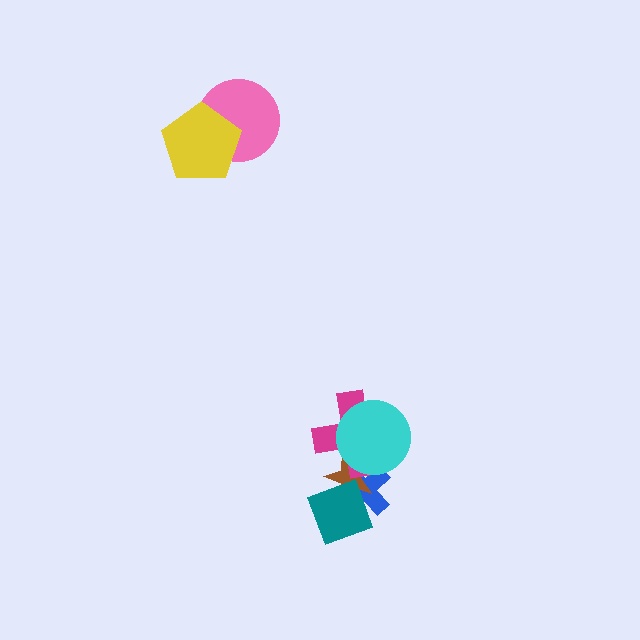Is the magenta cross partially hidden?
Yes, it is partially covered by another shape.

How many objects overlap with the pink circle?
1 object overlaps with the pink circle.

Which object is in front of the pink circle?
The yellow pentagon is in front of the pink circle.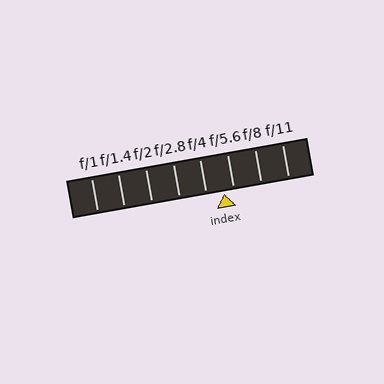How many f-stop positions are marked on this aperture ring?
There are 8 f-stop positions marked.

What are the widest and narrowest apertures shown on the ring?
The widest aperture shown is f/1 and the narrowest is f/11.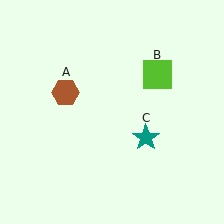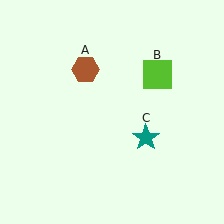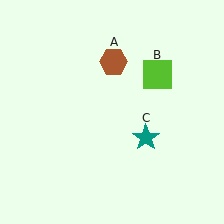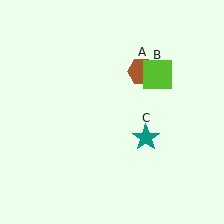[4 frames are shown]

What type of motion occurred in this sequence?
The brown hexagon (object A) rotated clockwise around the center of the scene.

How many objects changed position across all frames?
1 object changed position: brown hexagon (object A).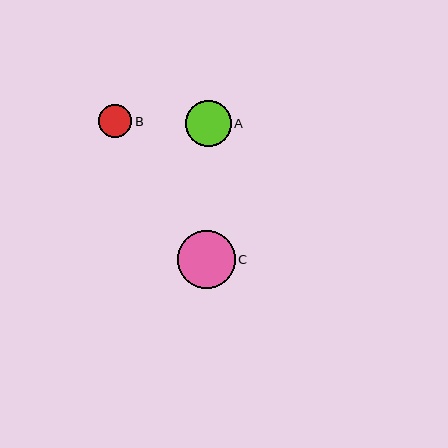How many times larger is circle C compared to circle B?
Circle C is approximately 1.7 times the size of circle B.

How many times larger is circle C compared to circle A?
Circle C is approximately 1.3 times the size of circle A.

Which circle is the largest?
Circle C is the largest with a size of approximately 58 pixels.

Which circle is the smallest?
Circle B is the smallest with a size of approximately 33 pixels.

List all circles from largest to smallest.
From largest to smallest: C, A, B.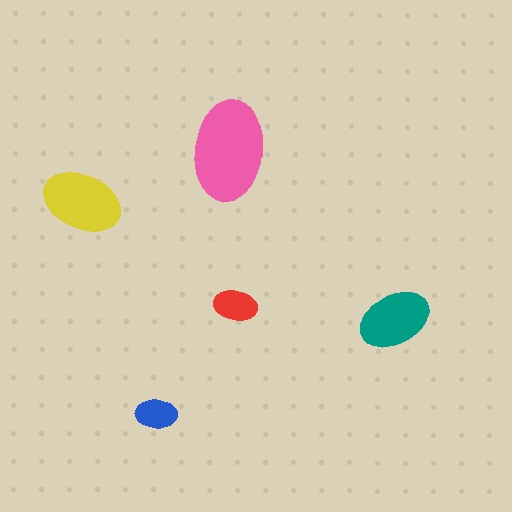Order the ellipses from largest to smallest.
the pink one, the yellow one, the teal one, the red one, the blue one.